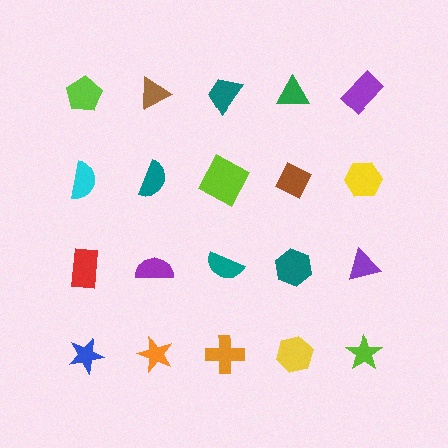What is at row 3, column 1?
A red rectangle.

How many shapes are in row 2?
5 shapes.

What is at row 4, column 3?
An orange cross.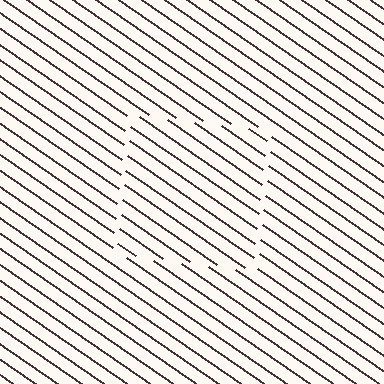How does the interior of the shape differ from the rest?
The interior of the shape contains the same grating, shifted by half a period — the contour is defined by the phase discontinuity where line-ends from the inner and outer gratings abut.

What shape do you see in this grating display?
An illusory square. The interior of the shape contains the same grating, shifted by half a period — the contour is defined by the phase discontinuity where line-ends from the inner and outer gratings abut.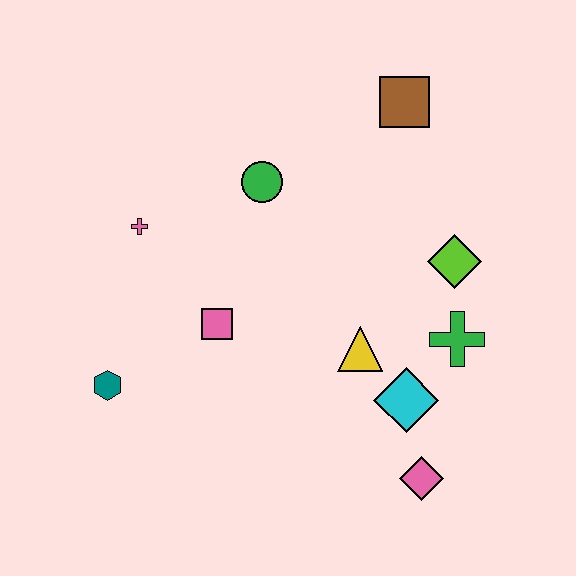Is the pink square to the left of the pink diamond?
Yes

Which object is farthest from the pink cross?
The pink diamond is farthest from the pink cross.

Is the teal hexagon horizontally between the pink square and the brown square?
No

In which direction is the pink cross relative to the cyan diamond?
The pink cross is to the left of the cyan diamond.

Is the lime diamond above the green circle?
No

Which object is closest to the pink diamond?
The cyan diamond is closest to the pink diamond.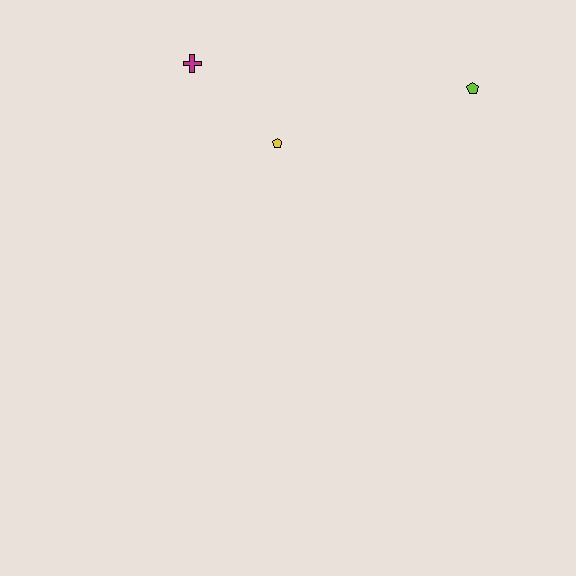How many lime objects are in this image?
There is 1 lime object.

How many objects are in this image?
There are 3 objects.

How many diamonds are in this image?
There are no diamonds.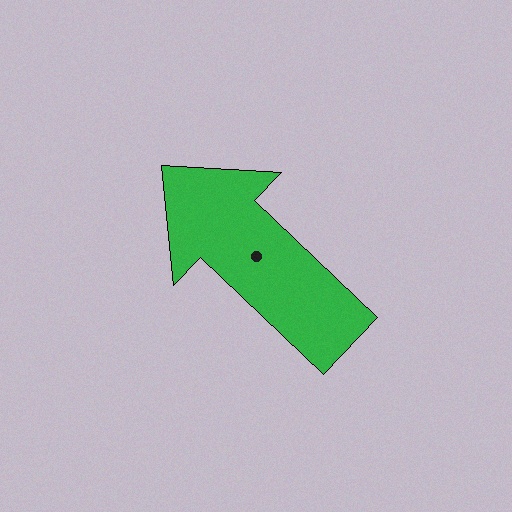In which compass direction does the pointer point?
Northwest.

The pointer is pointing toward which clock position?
Roughly 10 o'clock.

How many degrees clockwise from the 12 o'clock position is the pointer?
Approximately 314 degrees.